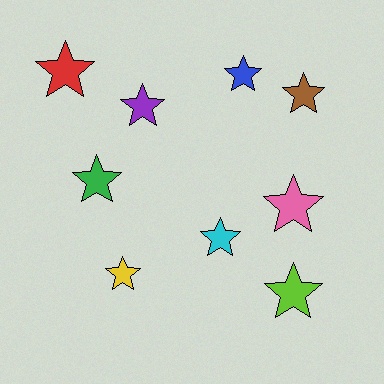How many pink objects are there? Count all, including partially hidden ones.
There is 1 pink object.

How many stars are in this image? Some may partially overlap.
There are 9 stars.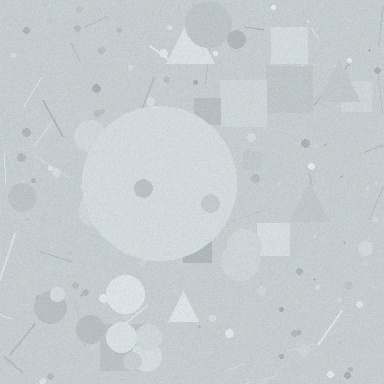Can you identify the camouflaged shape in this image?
The camouflaged shape is a circle.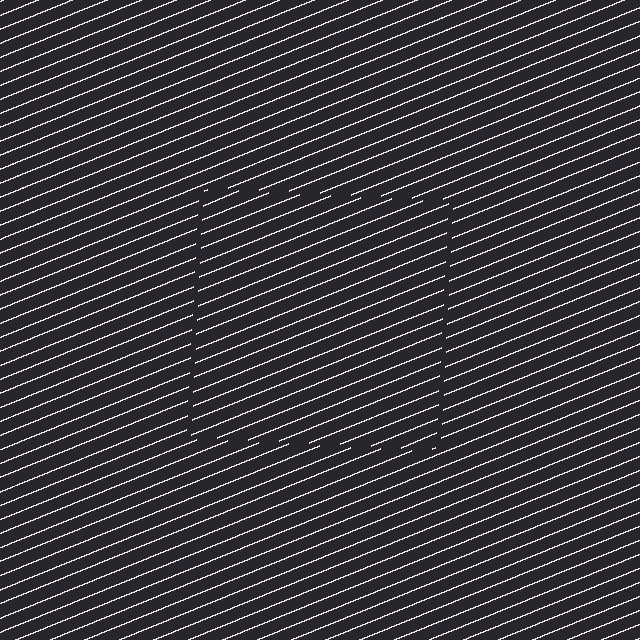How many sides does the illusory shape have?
4 sides — the line-ends trace a square.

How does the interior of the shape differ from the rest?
The interior of the shape contains the same grating, shifted by half a period — the contour is defined by the phase discontinuity where line-ends from the inner and outer gratings abut.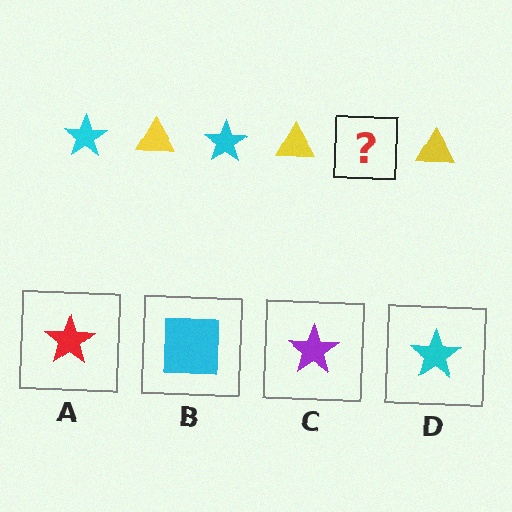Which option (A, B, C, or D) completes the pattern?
D.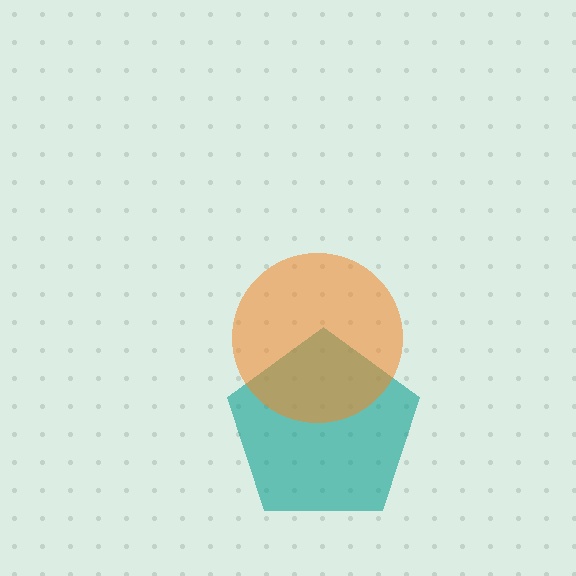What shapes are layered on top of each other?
The layered shapes are: a teal pentagon, an orange circle.